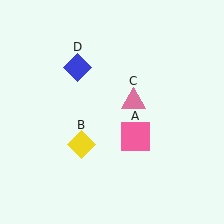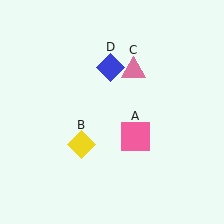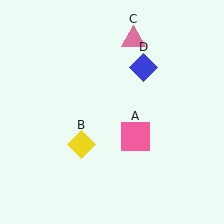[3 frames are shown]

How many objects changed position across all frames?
2 objects changed position: pink triangle (object C), blue diamond (object D).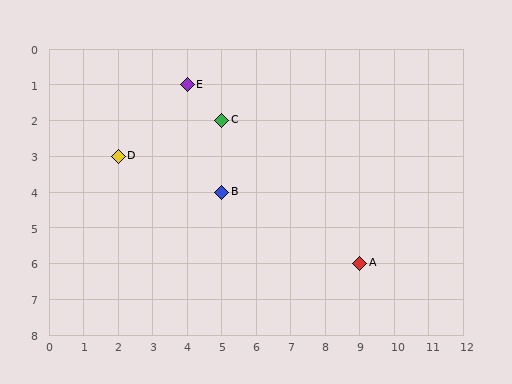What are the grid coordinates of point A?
Point A is at grid coordinates (9, 6).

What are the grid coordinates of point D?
Point D is at grid coordinates (2, 3).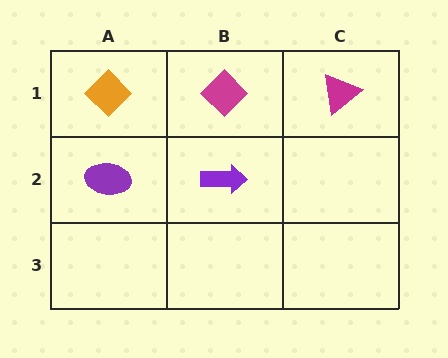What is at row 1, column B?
A magenta diamond.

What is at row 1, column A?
An orange diamond.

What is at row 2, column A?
A purple ellipse.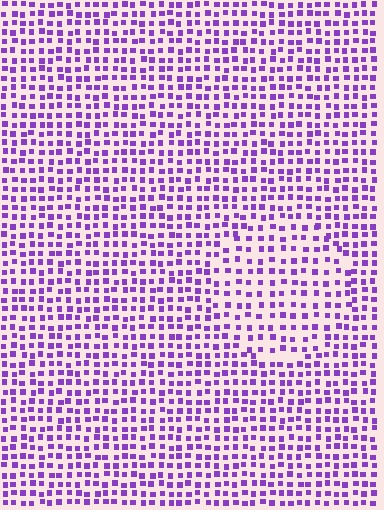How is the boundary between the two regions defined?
The boundary is defined by a change in element density (approximately 1.4x ratio). All elements are the same color, size, and shape.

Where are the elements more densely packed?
The elements are more densely packed outside the circle boundary.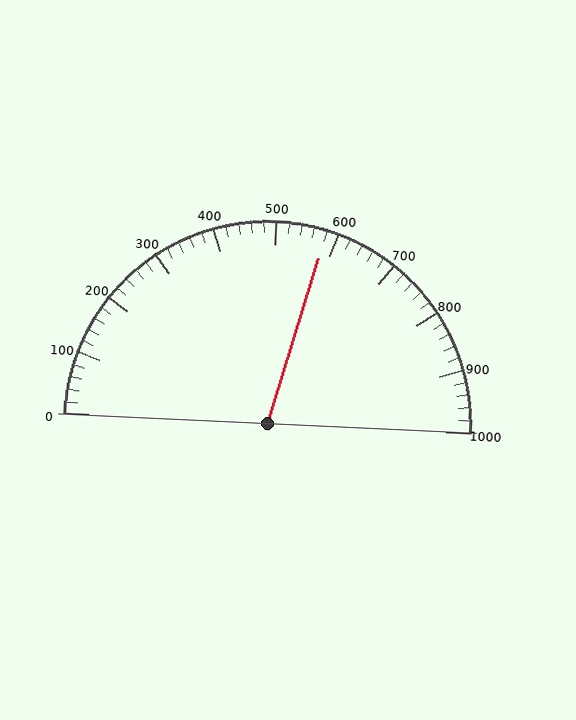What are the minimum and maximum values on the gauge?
The gauge ranges from 0 to 1000.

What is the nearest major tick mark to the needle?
The nearest major tick mark is 600.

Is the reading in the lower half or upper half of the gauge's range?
The reading is in the upper half of the range (0 to 1000).